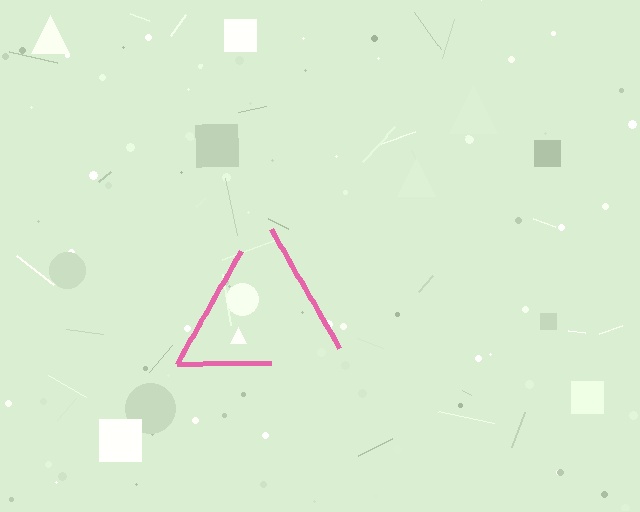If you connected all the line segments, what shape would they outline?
They would outline a triangle.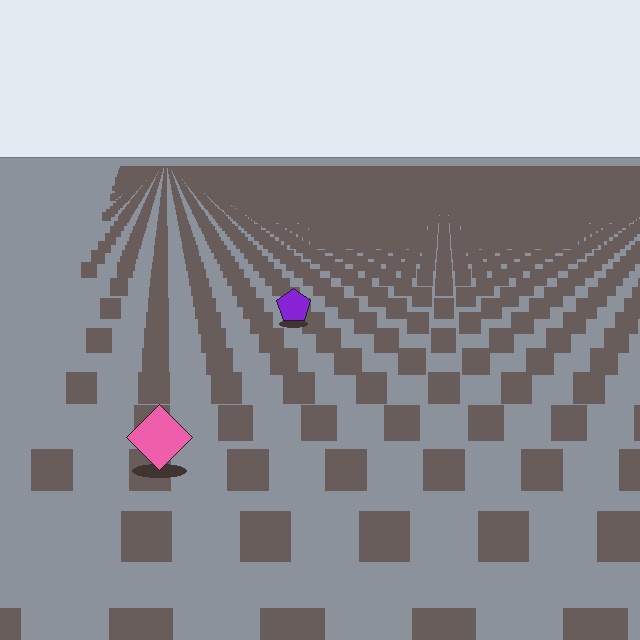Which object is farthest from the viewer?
The purple pentagon is farthest from the viewer. It appears smaller and the ground texture around it is denser.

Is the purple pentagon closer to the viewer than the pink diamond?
No. The pink diamond is closer — you can tell from the texture gradient: the ground texture is coarser near it.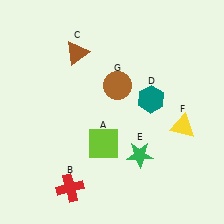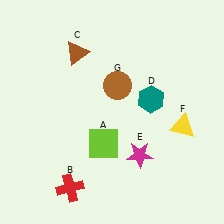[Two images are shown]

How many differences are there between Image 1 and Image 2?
There is 1 difference between the two images.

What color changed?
The star (E) changed from green in Image 1 to magenta in Image 2.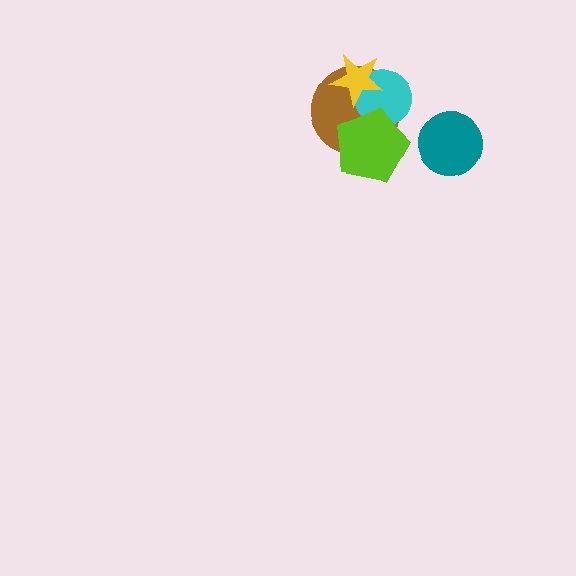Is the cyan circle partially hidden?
Yes, it is partially covered by another shape.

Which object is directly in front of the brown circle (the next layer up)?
The cyan circle is directly in front of the brown circle.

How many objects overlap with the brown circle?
3 objects overlap with the brown circle.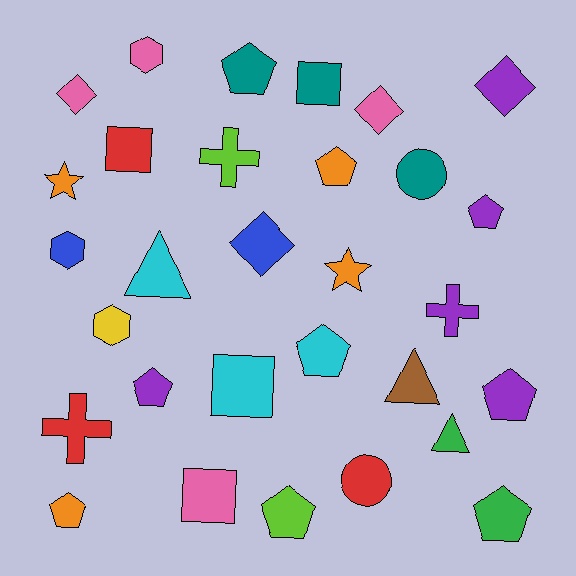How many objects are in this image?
There are 30 objects.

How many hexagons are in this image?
There are 3 hexagons.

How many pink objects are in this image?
There are 4 pink objects.